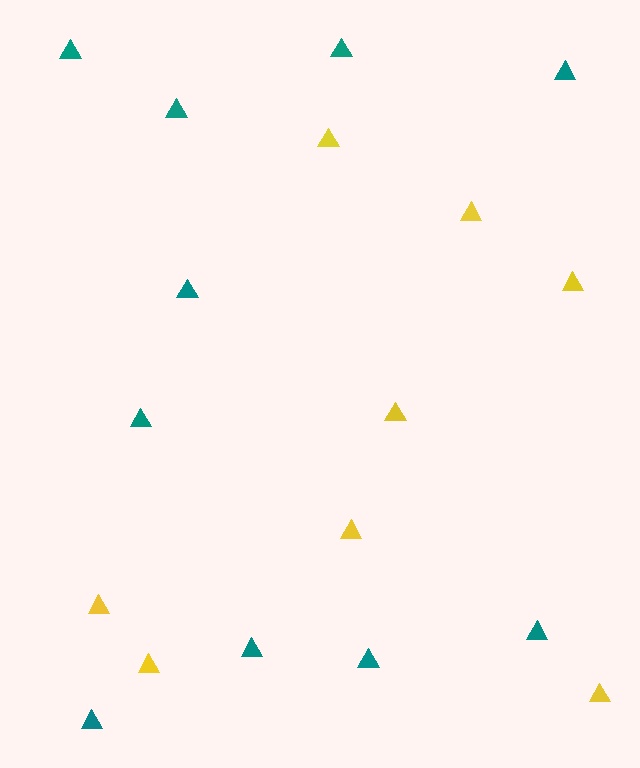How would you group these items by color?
There are 2 groups: one group of teal triangles (10) and one group of yellow triangles (8).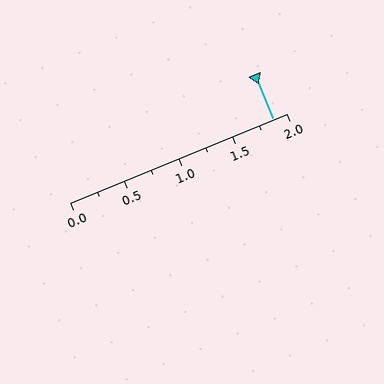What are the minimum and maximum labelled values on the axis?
The axis runs from 0.0 to 2.0.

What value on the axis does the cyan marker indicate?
The marker indicates approximately 1.88.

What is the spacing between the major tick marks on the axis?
The major ticks are spaced 0.5 apart.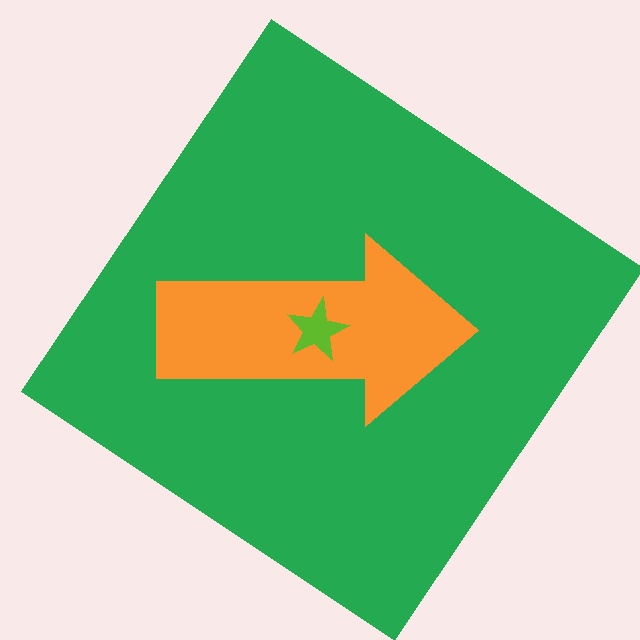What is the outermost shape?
The green diamond.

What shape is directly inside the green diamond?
The orange arrow.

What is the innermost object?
The lime star.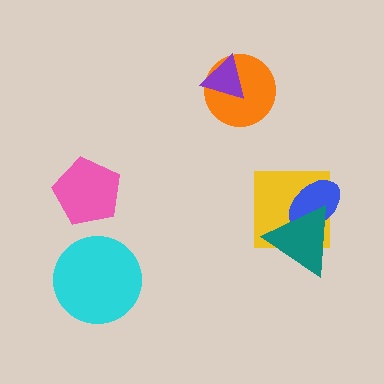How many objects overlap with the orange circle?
1 object overlaps with the orange circle.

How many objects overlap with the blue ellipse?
2 objects overlap with the blue ellipse.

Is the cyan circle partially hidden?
No, no other shape covers it.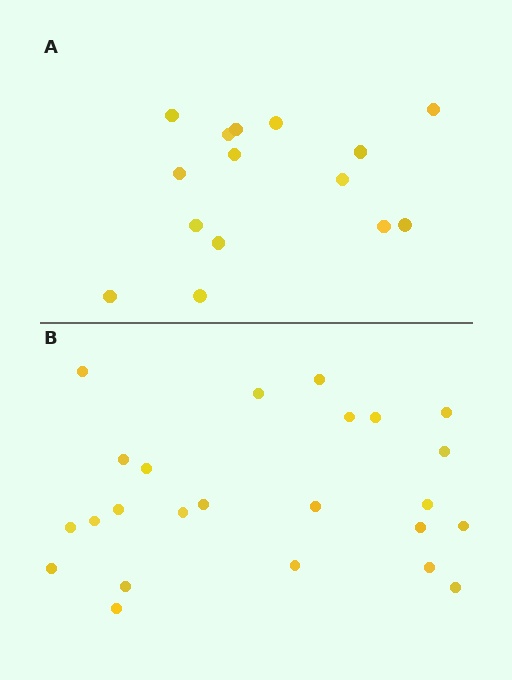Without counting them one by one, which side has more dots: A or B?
Region B (the bottom region) has more dots.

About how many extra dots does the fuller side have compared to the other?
Region B has roughly 8 or so more dots than region A.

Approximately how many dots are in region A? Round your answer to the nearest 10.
About 20 dots. (The exact count is 15, which rounds to 20.)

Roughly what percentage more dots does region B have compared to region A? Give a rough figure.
About 60% more.